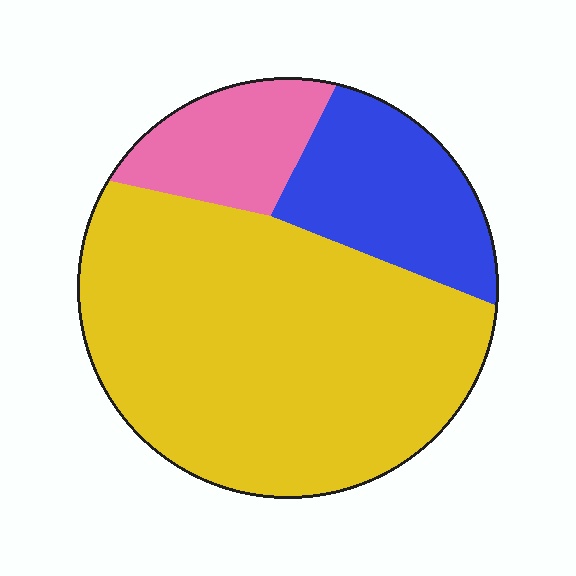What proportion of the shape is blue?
Blue takes up about one fifth (1/5) of the shape.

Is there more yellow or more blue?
Yellow.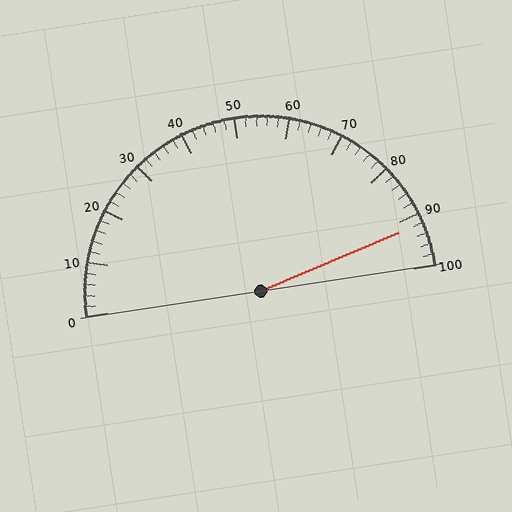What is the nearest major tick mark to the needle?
The nearest major tick mark is 90.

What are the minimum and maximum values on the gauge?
The gauge ranges from 0 to 100.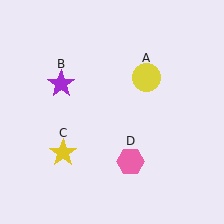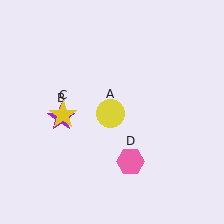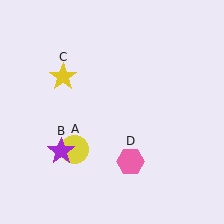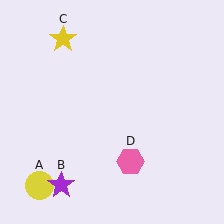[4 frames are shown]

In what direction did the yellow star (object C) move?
The yellow star (object C) moved up.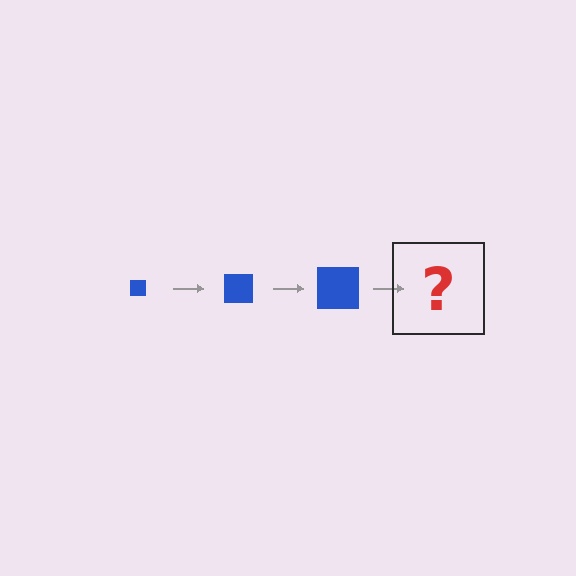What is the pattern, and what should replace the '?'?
The pattern is that the square gets progressively larger each step. The '?' should be a blue square, larger than the previous one.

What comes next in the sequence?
The next element should be a blue square, larger than the previous one.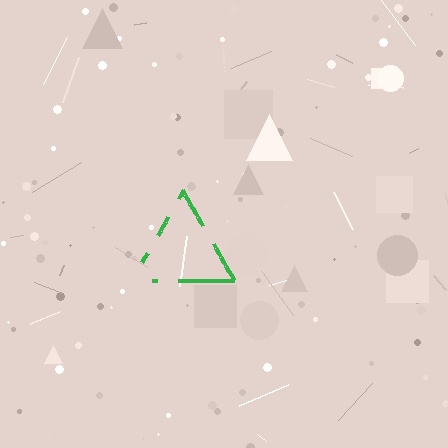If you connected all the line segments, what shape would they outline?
They would outline a triangle.